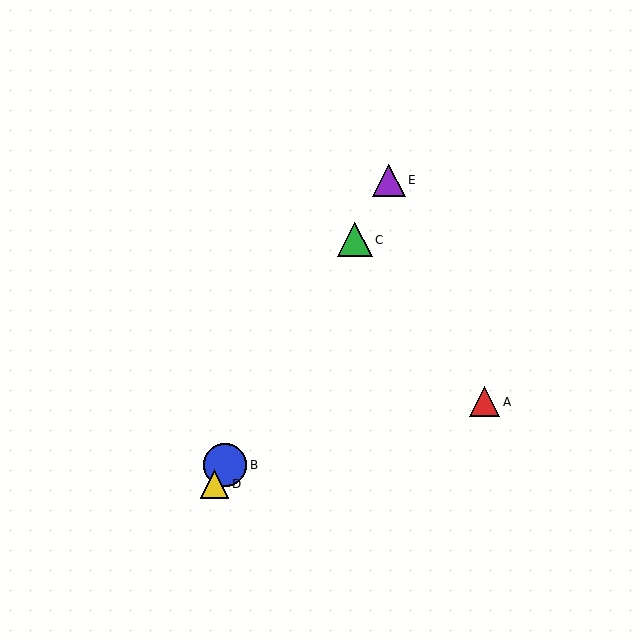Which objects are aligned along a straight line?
Objects B, C, D, E are aligned along a straight line.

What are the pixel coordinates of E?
Object E is at (389, 180).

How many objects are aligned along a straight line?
4 objects (B, C, D, E) are aligned along a straight line.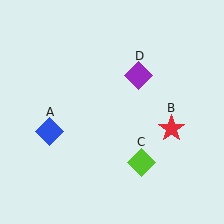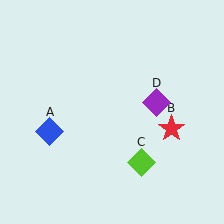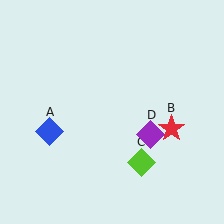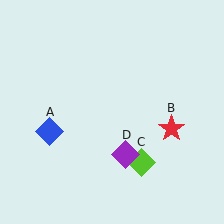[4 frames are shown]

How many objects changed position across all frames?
1 object changed position: purple diamond (object D).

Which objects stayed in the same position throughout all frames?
Blue diamond (object A) and red star (object B) and lime diamond (object C) remained stationary.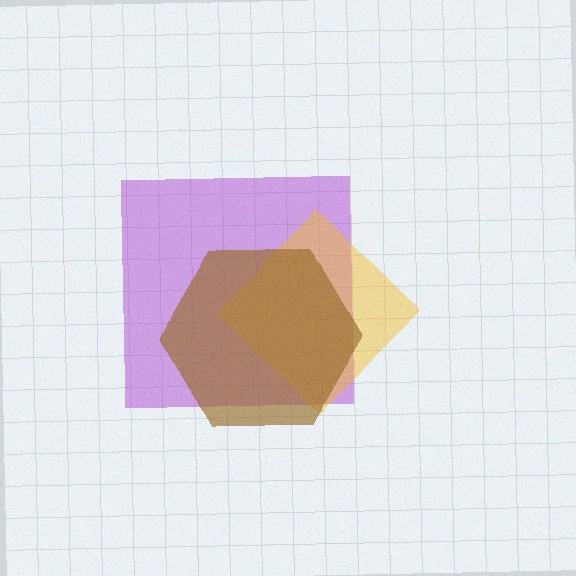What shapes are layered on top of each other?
The layered shapes are: a purple square, a yellow diamond, a brown hexagon.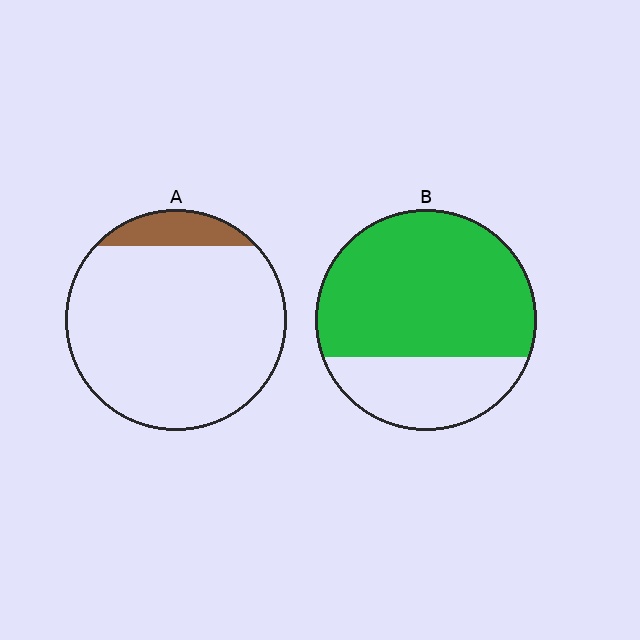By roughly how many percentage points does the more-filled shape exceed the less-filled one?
By roughly 60 percentage points (B over A).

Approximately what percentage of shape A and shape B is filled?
A is approximately 10% and B is approximately 70%.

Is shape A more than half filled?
No.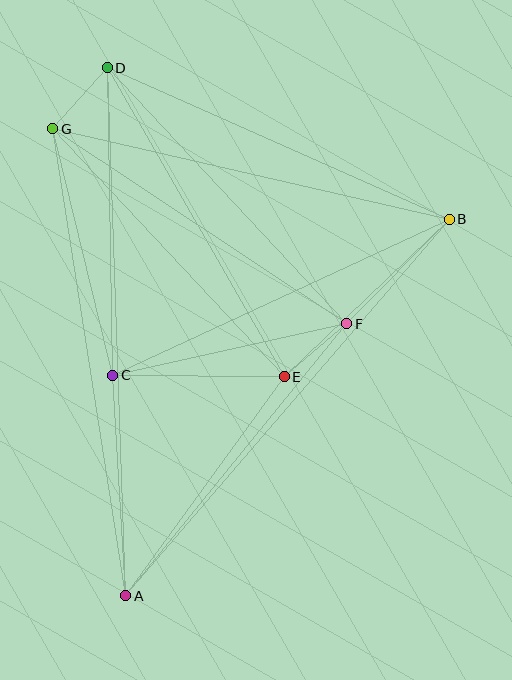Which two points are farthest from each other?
Points A and D are farthest from each other.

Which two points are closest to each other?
Points D and G are closest to each other.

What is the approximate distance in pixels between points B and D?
The distance between B and D is approximately 374 pixels.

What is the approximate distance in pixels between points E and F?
The distance between E and F is approximately 82 pixels.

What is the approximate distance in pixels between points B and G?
The distance between B and G is approximately 407 pixels.